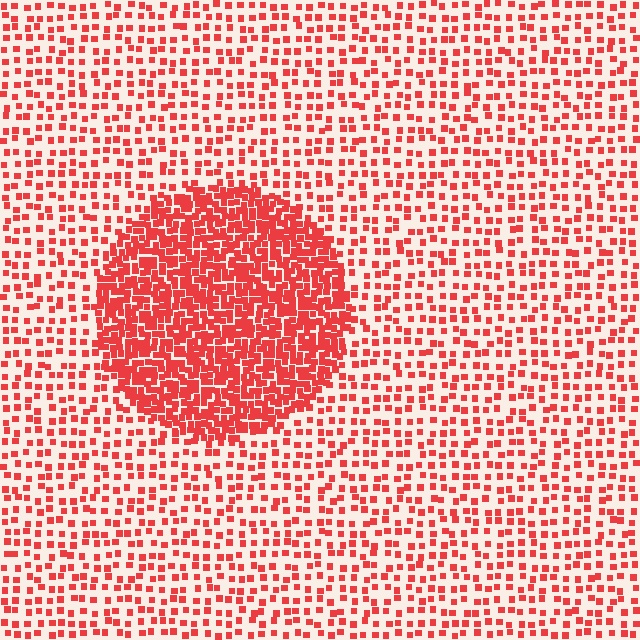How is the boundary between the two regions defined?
The boundary is defined by a change in element density (approximately 2.6x ratio). All elements are the same color, size, and shape.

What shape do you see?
I see a circle.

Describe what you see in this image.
The image contains small red elements arranged at two different densities. A circle-shaped region is visible where the elements are more densely packed than the surrounding area.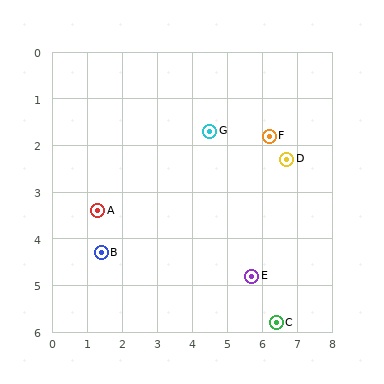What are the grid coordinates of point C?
Point C is at approximately (6.4, 5.8).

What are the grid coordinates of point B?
Point B is at approximately (1.4, 4.3).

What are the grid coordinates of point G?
Point G is at approximately (4.5, 1.7).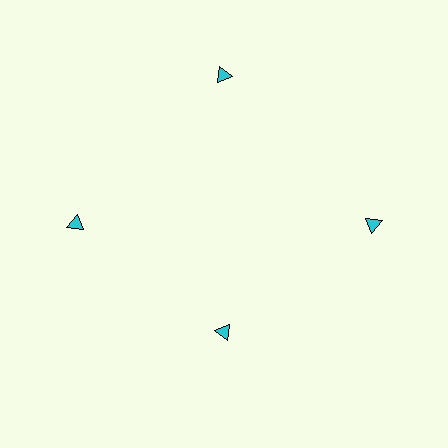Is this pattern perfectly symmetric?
No. The 4 cyan triangles are arranged in a ring, but one element near the 6 o'clock position is pulled inward toward the center, breaking the 4-fold rotational symmetry.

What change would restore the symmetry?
The symmetry would be restored by moving it outward, back onto the ring so that all 4 triangles sit at equal angles and equal distance from the center.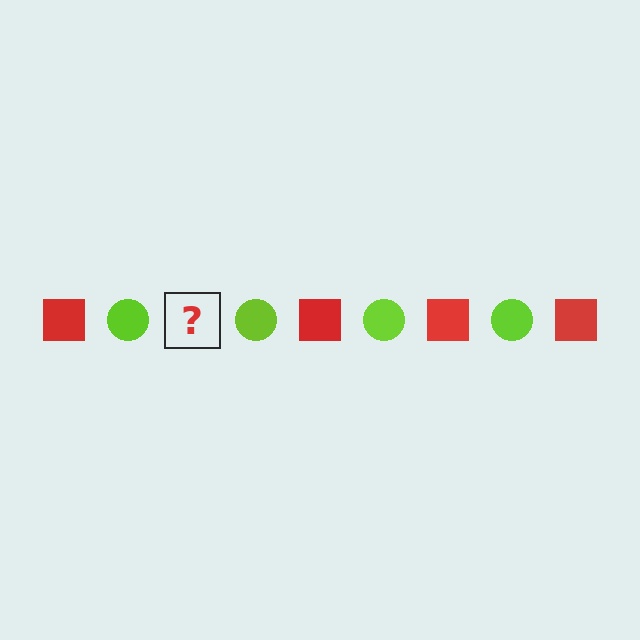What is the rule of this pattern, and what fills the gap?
The rule is that the pattern alternates between red square and lime circle. The gap should be filled with a red square.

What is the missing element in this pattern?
The missing element is a red square.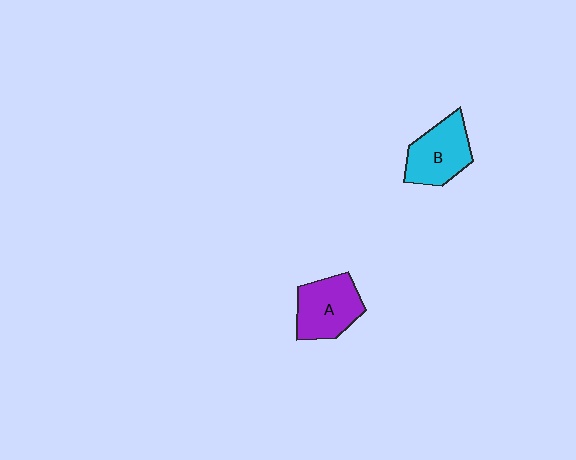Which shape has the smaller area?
Shape B (cyan).